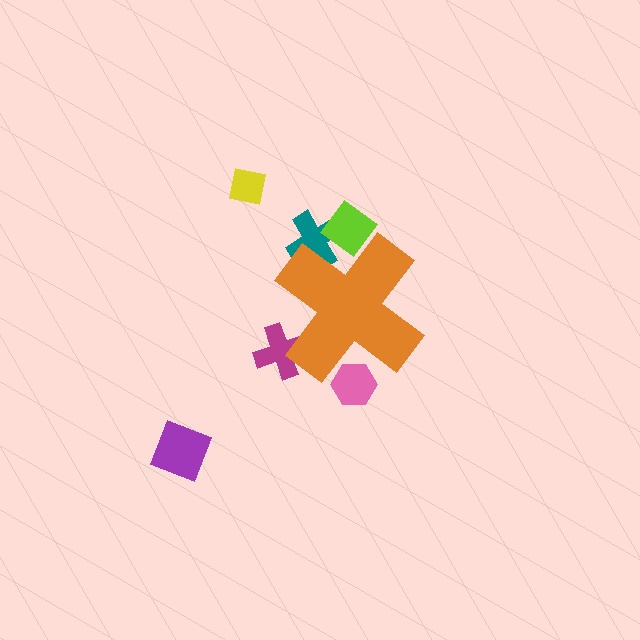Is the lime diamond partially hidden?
Yes, the lime diamond is partially hidden behind the orange cross.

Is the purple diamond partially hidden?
No, the purple diamond is fully visible.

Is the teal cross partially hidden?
Yes, the teal cross is partially hidden behind the orange cross.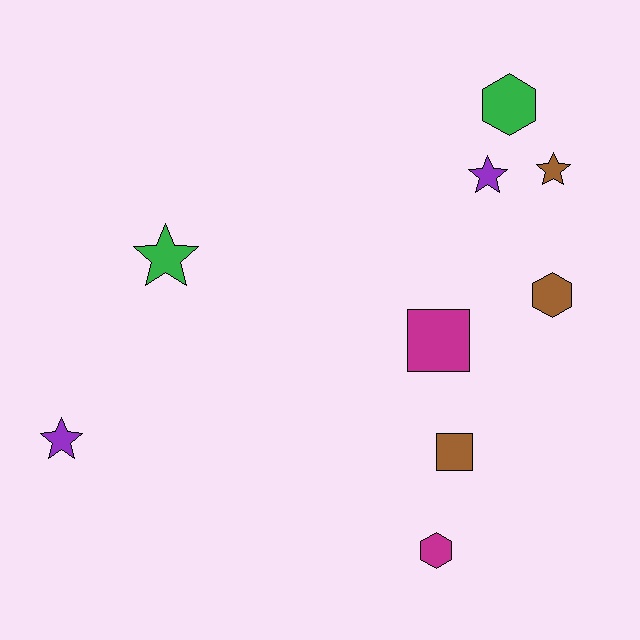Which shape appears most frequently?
Star, with 4 objects.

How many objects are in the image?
There are 9 objects.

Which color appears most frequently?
Brown, with 3 objects.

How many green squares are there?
There are no green squares.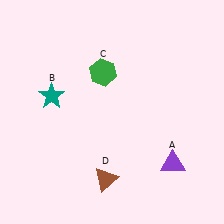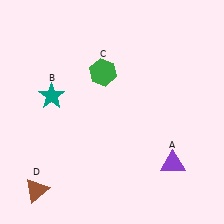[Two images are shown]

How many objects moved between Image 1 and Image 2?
1 object moved between the two images.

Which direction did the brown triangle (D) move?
The brown triangle (D) moved left.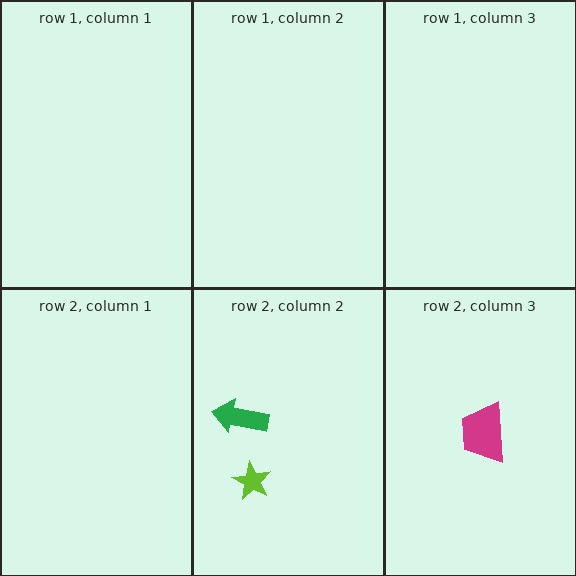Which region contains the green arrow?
The row 2, column 2 region.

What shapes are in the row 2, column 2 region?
The green arrow, the lime star.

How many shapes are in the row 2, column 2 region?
2.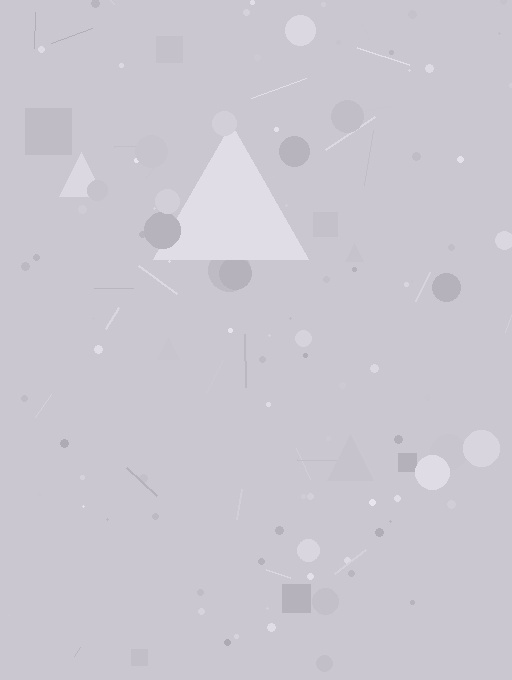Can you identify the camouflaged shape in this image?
The camouflaged shape is a triangle.